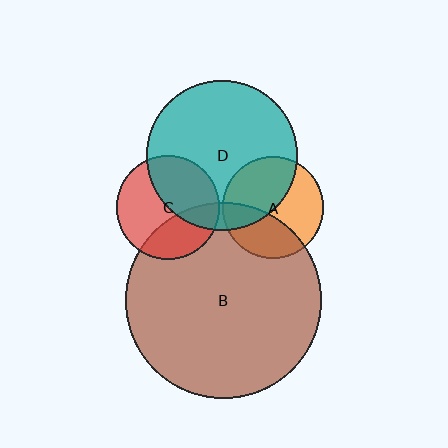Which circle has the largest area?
Circle B (brown).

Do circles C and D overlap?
Yes.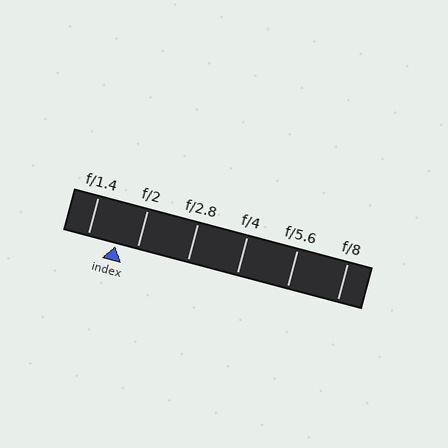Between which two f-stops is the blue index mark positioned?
The index mark is between f/1.4 and f/2.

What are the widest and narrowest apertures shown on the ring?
The widest aperture shown is f/1.4 and the narrowest is f/8.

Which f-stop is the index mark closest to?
The index mark is closest to f/2.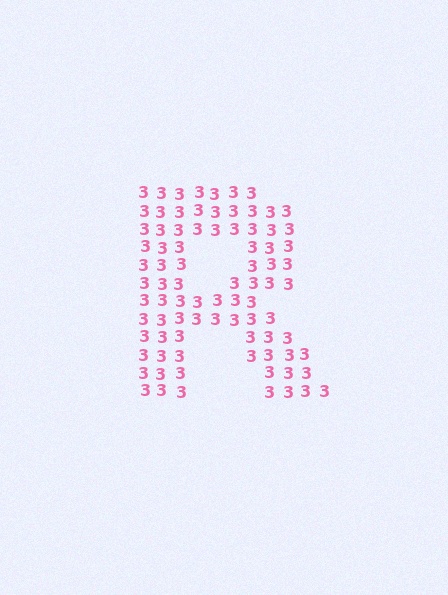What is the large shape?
The large shape is the letter R.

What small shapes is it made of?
It is made of small digit 3's.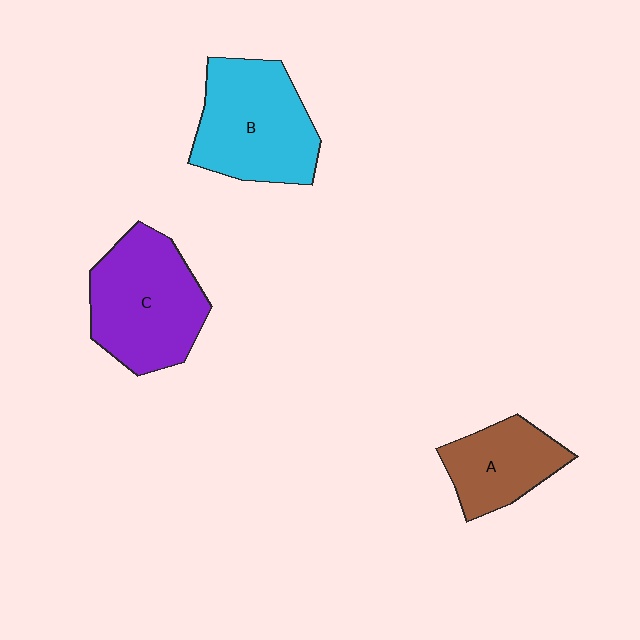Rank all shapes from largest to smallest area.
From largest to smallest: C (purple), B (cyan), A (brown).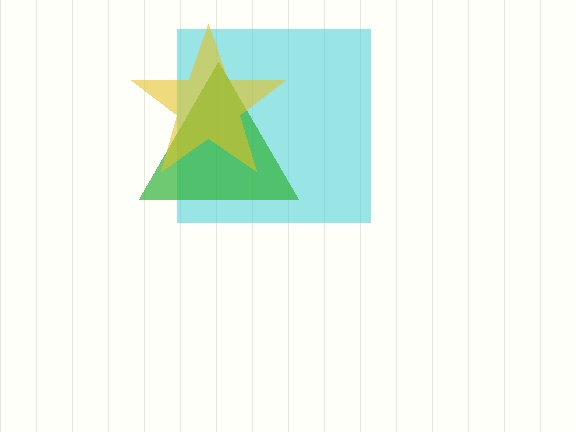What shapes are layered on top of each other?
The layered shapes are: a cyan square, a green triangle, a yellow star.